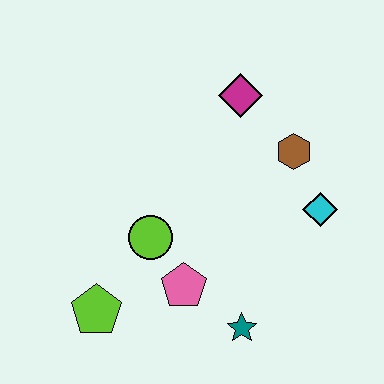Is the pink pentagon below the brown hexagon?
Yes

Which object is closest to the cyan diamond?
The brown hexagon is closest to the cyan diamond.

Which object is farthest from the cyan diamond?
The lime pentagon is farthest from the cyan diamond.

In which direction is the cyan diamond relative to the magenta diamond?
The cyan diamond is below the magenta diamond.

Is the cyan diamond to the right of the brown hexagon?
Yes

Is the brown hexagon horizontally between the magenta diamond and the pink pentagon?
No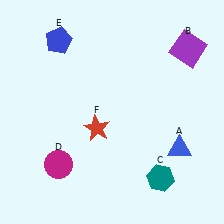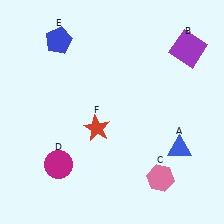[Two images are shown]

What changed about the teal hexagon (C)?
In Image 1, C is teal. In Image 2, it changed to pink.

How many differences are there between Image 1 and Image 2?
There is 1 difference between the two images.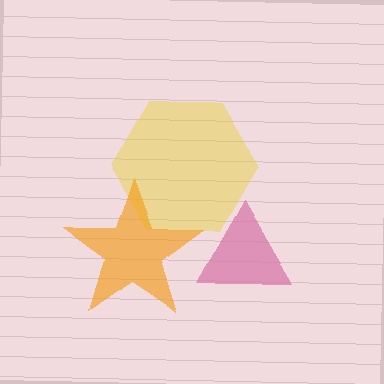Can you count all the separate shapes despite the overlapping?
Yes, there are 3 separate shapes.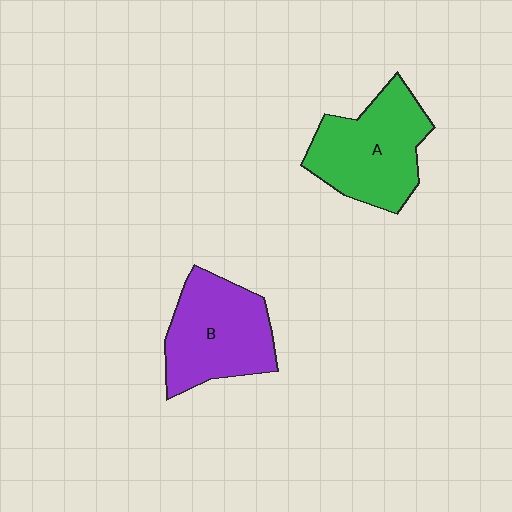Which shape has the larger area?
Shape A (green).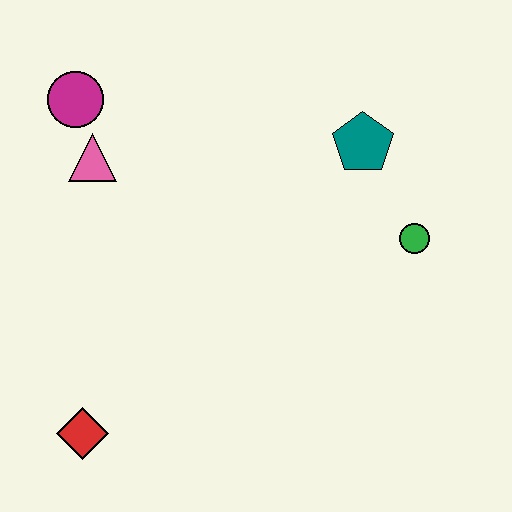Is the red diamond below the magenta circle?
Yes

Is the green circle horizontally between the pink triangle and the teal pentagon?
No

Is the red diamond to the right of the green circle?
No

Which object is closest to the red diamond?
The pink triangle is closest to the red diamond.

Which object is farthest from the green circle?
The red diamond is farthest from the green circle.